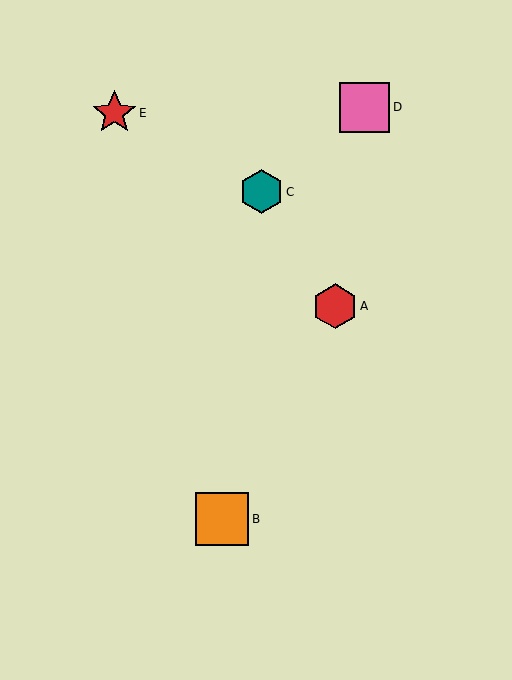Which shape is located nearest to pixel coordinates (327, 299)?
The red hexagon (labeled A) at (335, 306) is nearest to that location.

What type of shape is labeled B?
Shape B is an orange square.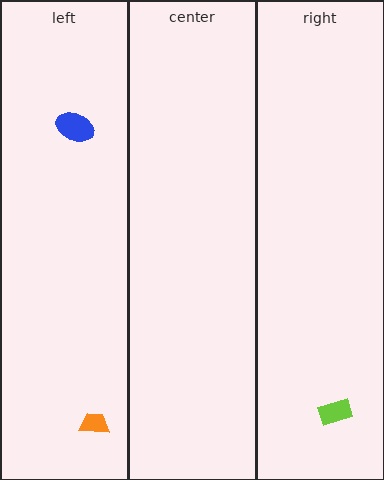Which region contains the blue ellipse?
The left region.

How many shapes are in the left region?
2.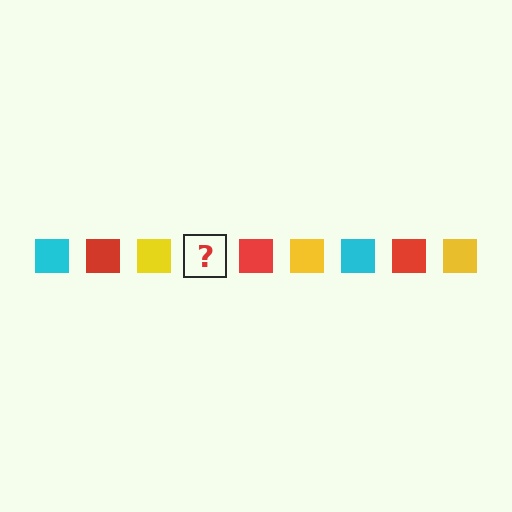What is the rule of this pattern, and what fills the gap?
The rule is that the pattern cycles through cyan, red, yellow squares. The gap should be filled with a cyan square.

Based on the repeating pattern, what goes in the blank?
The blank should be a cyan square.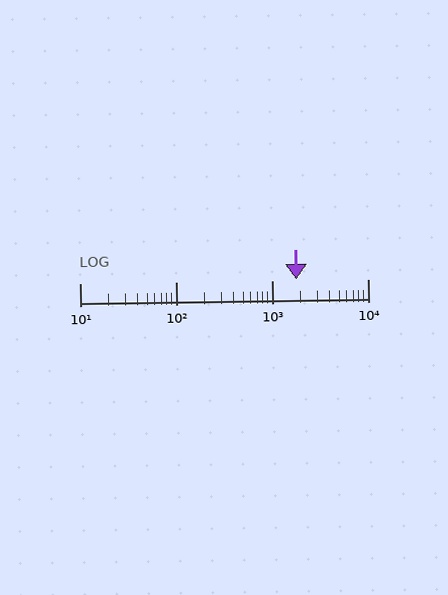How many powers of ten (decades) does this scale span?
The scale spans 3 decades, from 10 to 10000.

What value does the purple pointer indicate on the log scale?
The pointer indicates approximately 1800.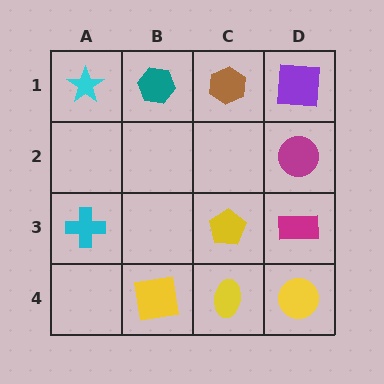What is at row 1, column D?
A purple square.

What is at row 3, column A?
A cyan cross.